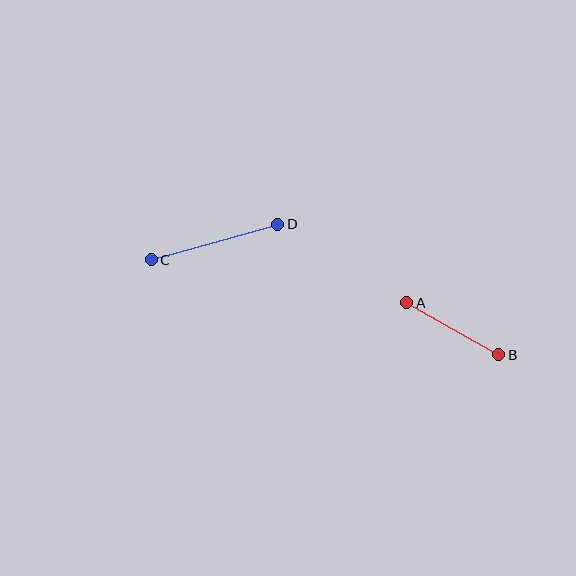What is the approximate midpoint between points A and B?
The midpoint is at approximately (453, 329) pixels.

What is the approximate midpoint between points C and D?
The midpoint is at approximately (215, 242) pixels.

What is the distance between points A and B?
The distance is approximately 106 pixels.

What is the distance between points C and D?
The distance is approximately 131 pixels.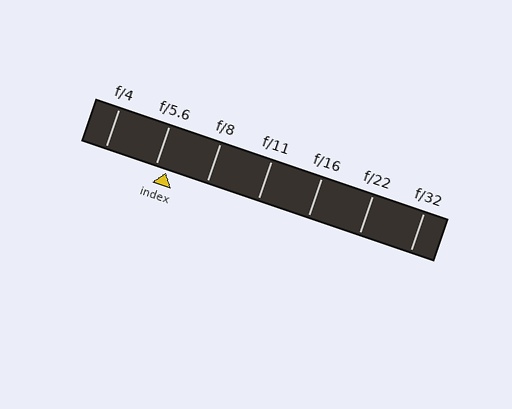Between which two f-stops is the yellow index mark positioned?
The index mark is between f/5.6 and f/8.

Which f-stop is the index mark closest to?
The index mark is closest to f/5.6.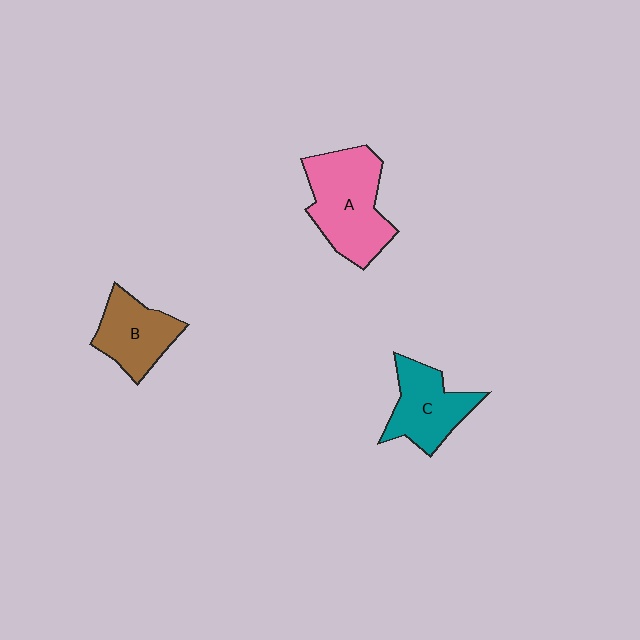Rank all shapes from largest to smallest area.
From largest to smallest: A (pink), C (teal), B (brown).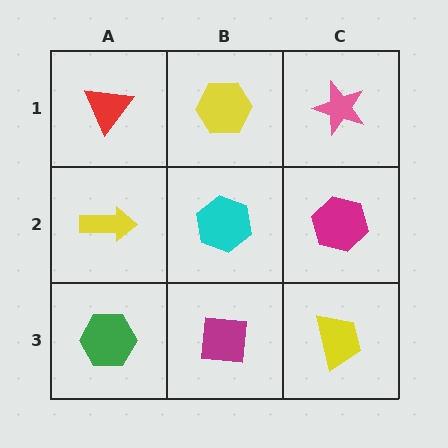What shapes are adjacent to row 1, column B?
A cyan hexagon (row 2, column B), a red triangle (row 1, column A), a pink star (row 1, column C).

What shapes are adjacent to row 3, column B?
A cyan hexagon (row 2, column B), a green hexagon (row 3, column A), a yellow trapezoid (row 3, column C).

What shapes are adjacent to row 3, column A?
A yellow arrow (row 2, column A), a magenta square (row 3, column B).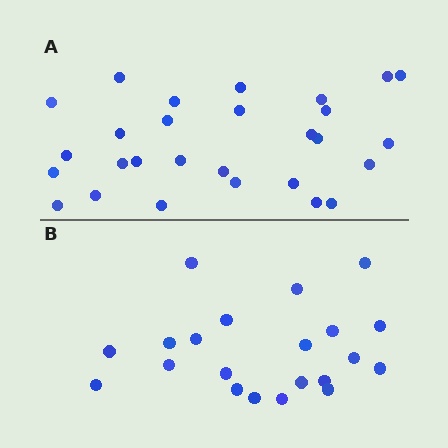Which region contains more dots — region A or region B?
Region A (the top region) has more dots.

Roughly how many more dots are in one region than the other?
Region A has roughly 8 or so more dots than region B.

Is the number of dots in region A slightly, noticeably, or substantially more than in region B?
Region A has noticeably more, but not dramatically so. The ratio is roughly 1.3 to 1.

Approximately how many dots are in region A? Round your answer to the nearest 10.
About 30 dots. (The exact count is 28, which rounds to 30.)